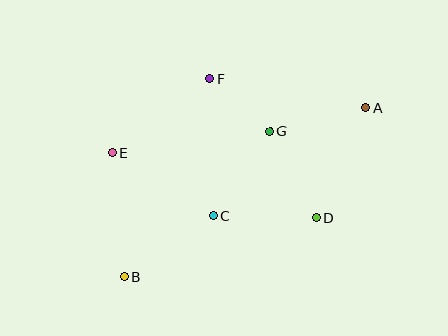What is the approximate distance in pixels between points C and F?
The distance between C and F is approximately 137 pixels.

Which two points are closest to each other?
Points F and G are closest to each other.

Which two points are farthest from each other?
Points A and B are farthest from each other.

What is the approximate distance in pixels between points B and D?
The distance between B and D is approximately 201 pixels.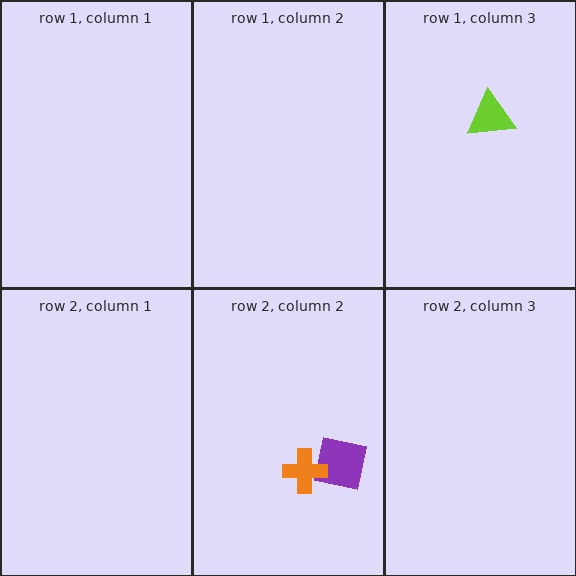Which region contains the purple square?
The row 2, column 2 region.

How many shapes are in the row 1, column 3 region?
1.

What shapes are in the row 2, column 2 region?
The purple square, the orange cross.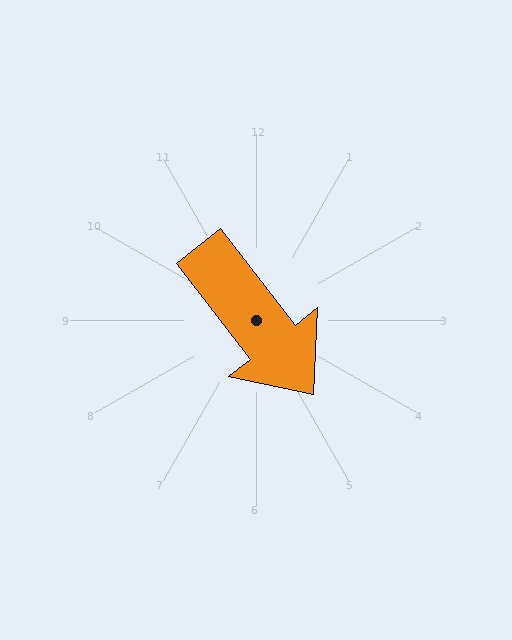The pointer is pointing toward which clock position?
Roughly 5 o'clock.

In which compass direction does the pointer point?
Southeast.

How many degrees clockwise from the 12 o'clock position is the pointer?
Approximately 142 degrees.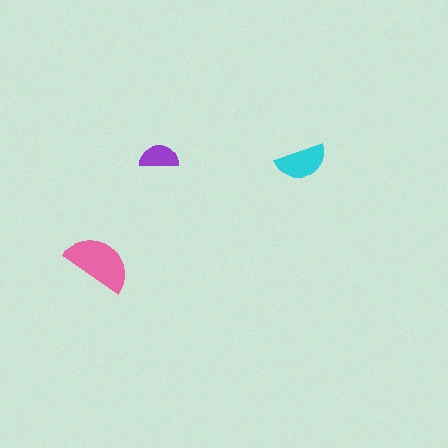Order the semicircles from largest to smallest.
the pink one, the cyan one, the purple one.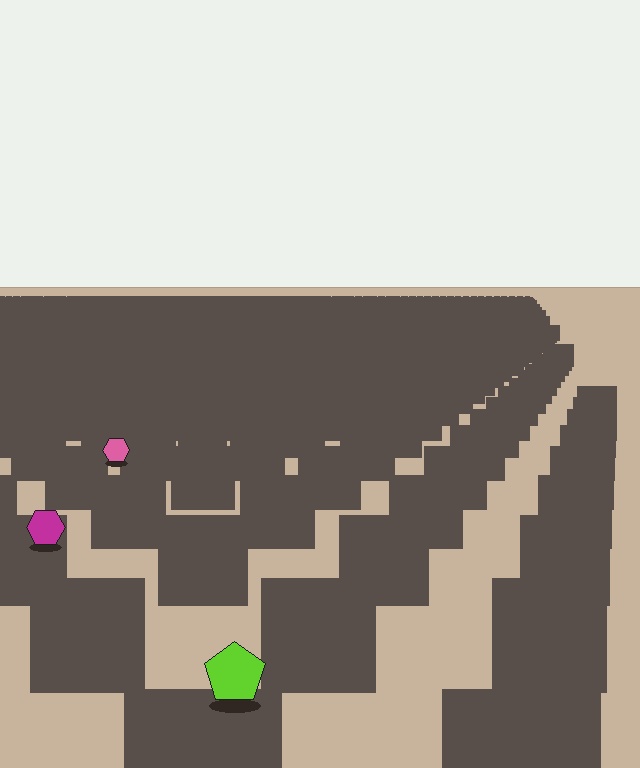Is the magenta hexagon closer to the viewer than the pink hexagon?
Yes. The magenta hexagon is closer — you can tell from the texture gradient: the ground texture is coarser near it.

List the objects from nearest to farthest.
From nearest to farthest: the lime pentagon, the magenta hexagon, the pink hexagon.